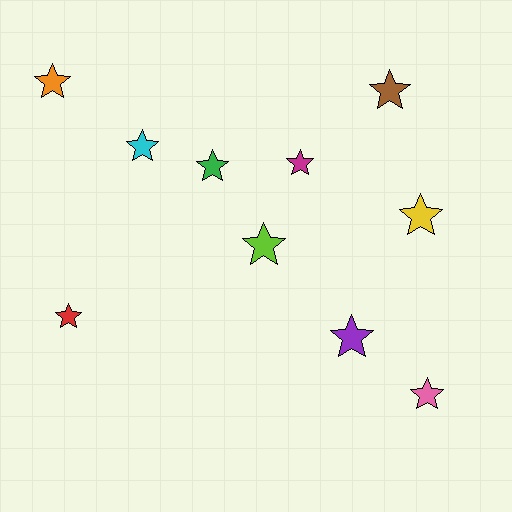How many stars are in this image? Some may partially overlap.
There are 10 stars.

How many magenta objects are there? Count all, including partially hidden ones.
There is 1 magenta object.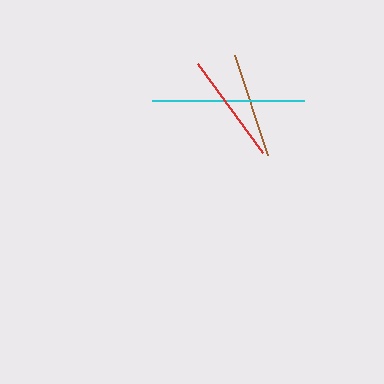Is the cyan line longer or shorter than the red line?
The cyan line is longer than the red line.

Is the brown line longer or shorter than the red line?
The red line is longer than the brown line.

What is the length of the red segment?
The red segment is approximately 109 pixels long.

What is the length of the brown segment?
The brown segment is approximately 105 pixels long.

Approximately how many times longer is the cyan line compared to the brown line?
The cyan line is approximately 1.4 times the length of the brown line.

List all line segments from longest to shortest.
From longest to shortest: cyan, red, brown.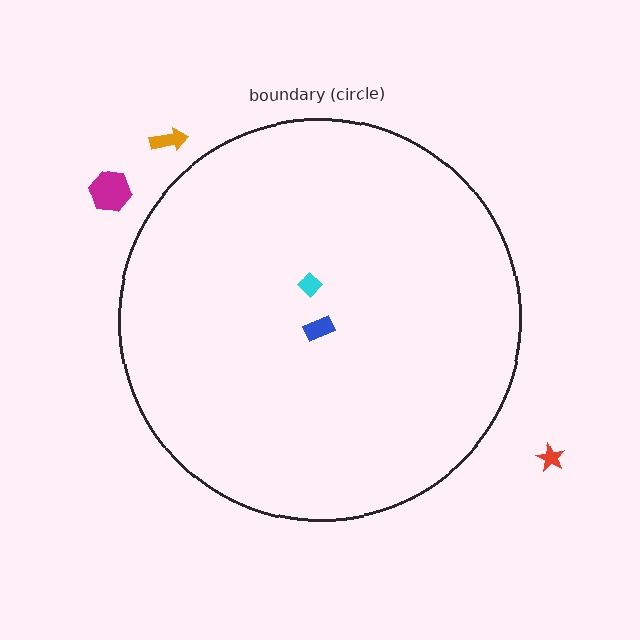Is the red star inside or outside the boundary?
Outside.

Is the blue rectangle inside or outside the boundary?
Inside.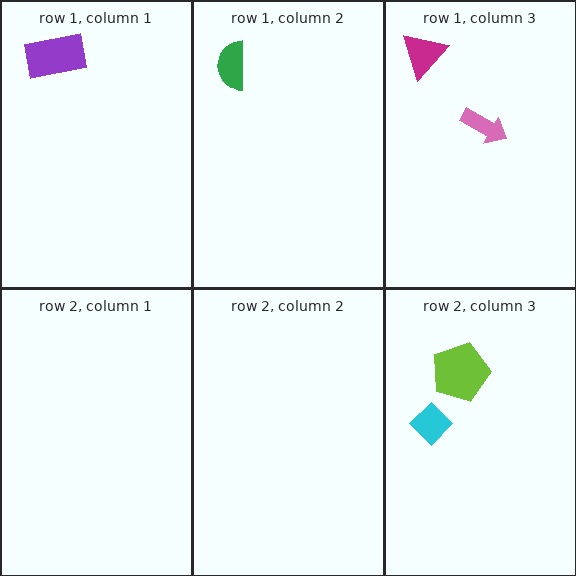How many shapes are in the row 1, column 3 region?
2.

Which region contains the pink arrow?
The row 1, column 3 region.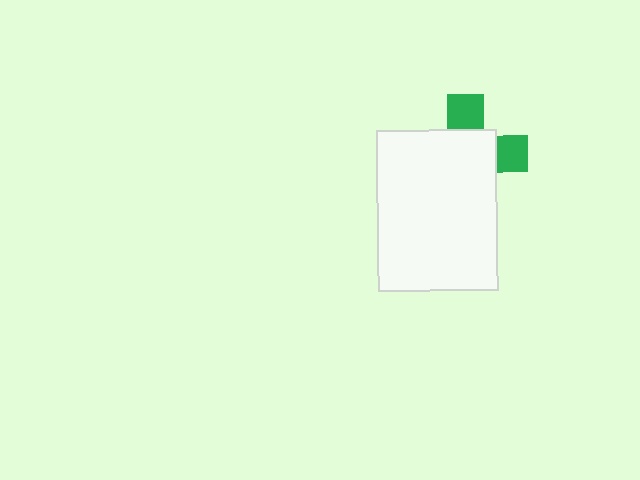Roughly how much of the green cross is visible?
A small part of it is visible (roughly 33%).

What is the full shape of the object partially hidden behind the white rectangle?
The partially hidden object is a green cross.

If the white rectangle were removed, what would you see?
You would see the complete green cross.